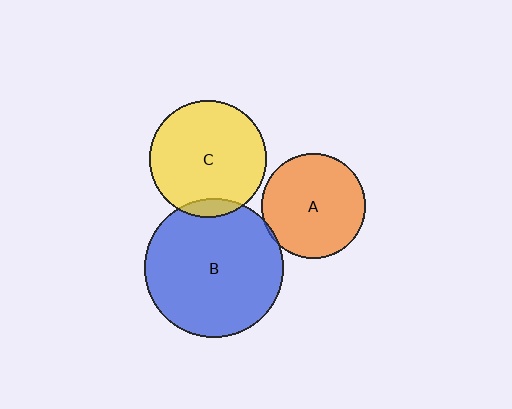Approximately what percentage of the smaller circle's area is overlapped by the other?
Approximately 5%.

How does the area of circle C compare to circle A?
Approximately 1.2 times.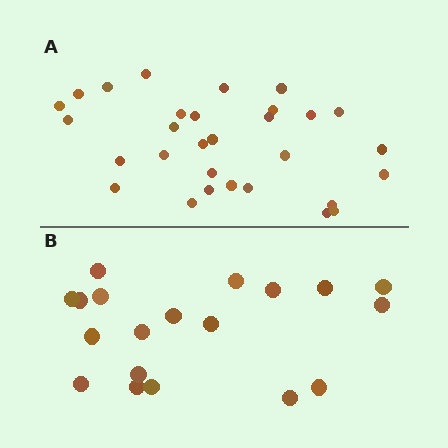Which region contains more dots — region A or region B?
Region A (the top region) has more dots.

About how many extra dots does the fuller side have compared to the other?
Region A has roughly 12 or so more dots than region B.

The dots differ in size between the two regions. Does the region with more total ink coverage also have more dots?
No. Region B has more total ink coverage because its dots are larger, but region A actually contains more individual dots. Total area can be misleading — the number of items is what matters here.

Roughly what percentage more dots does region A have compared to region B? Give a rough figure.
About 60% more.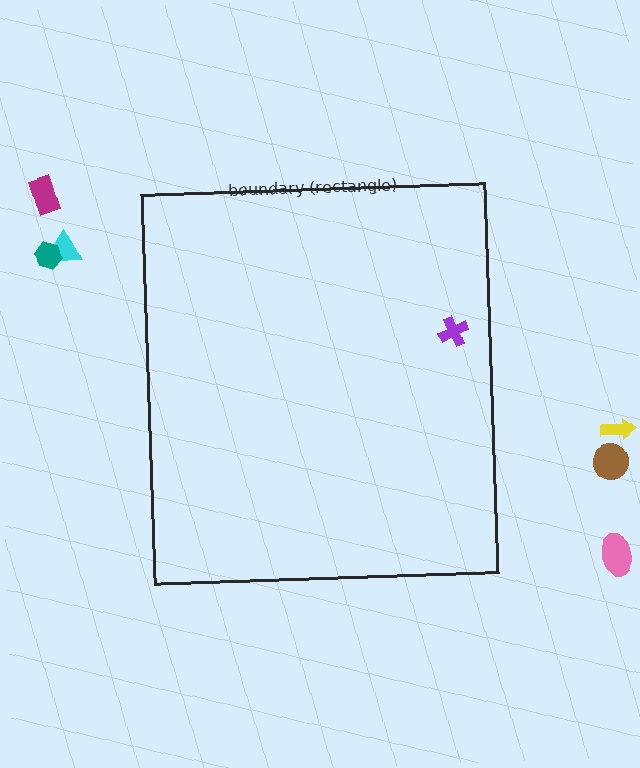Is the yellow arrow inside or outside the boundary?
Outside.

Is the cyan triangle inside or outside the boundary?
Outside.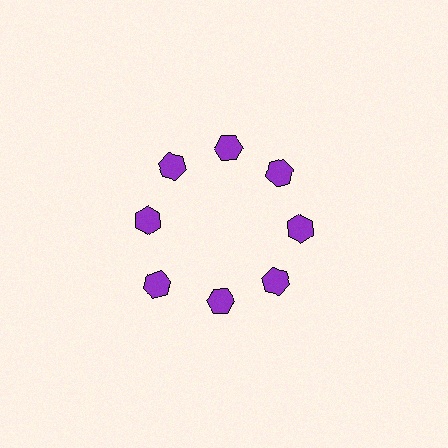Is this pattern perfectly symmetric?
No. The 8 purple hexagons are arranged in a ring, but one element near the 8 o'clock position is pushed outward from the center, breaking the 8-fold rotational symmetry.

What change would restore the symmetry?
The symmetry would be restored by moving it inward, back onto the ring so that all 8 hexagons sit at equal angles and equal distance from the center.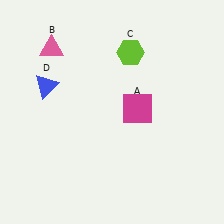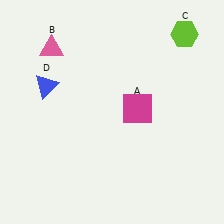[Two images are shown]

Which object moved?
The lime hexagon (C) moved right.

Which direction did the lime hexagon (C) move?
The lime hexagon (C) moved right.